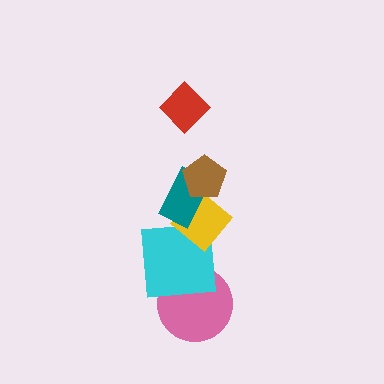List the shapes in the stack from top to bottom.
From top to bottom: the red diamond, the brown pentagon, the teal rectangle, the yellow diamond, the cyan square, the pink circle.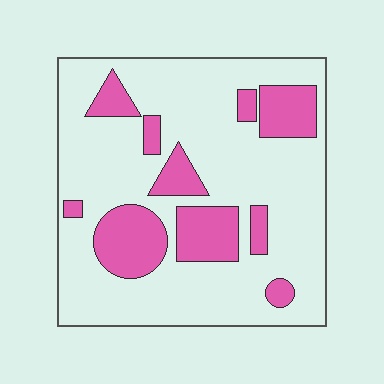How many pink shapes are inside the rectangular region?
10.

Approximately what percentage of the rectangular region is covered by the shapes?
Approximately 25%.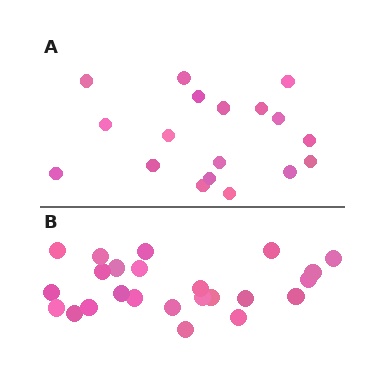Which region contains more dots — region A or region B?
Region B (the bottom region) has more dots.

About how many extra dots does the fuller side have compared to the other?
Region B has about 6 more dots than region A.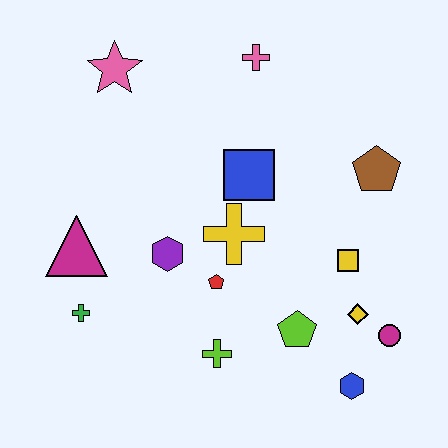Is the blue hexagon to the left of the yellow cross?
No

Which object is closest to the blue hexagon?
The magenta circle is closest to the blue hexagon.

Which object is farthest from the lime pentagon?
The pink star is farthest from the lime pentagon.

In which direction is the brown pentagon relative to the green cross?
The brown pentagon is to the right of the green cross.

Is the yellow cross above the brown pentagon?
No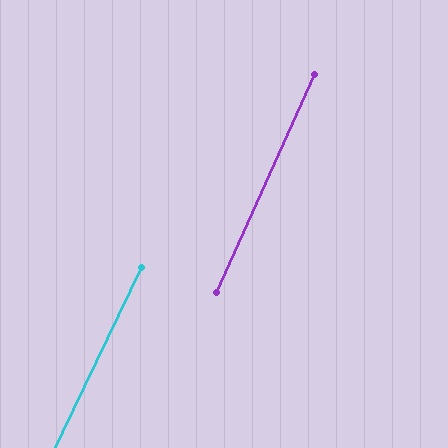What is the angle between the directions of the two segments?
Approximately 1 degree.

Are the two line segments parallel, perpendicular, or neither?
Parallel — their directions differ by only 1.3°.